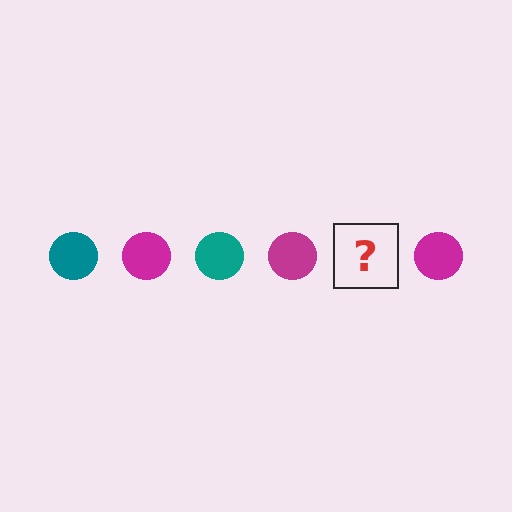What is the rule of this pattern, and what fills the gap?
The rule is that the pattern cycles through teal, magenta circles. The gap should be filled with a teal circle.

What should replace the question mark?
The question mark should be replaced with a teal circle.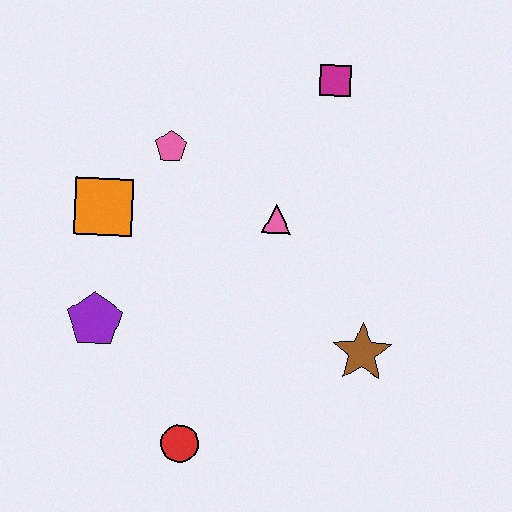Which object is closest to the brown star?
The pink triangle is closest to the brown star.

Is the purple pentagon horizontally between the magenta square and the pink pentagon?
No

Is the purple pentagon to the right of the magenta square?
No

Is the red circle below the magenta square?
Yes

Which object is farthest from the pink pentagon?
The red circle is farthest from the pink pentagon.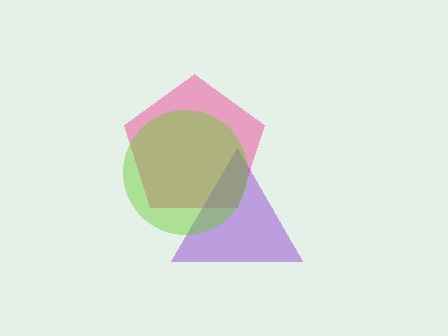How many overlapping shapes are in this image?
There are 3 overlapping shapes in the image.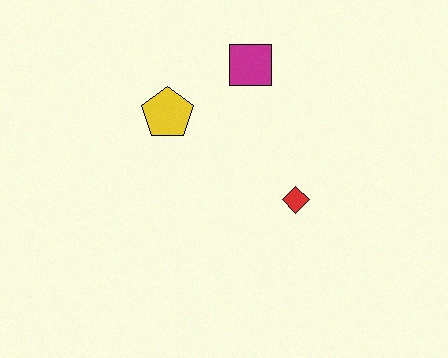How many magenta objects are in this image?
There is 1 magenta object.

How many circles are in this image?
There are no circles.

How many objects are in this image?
There are 3 objects.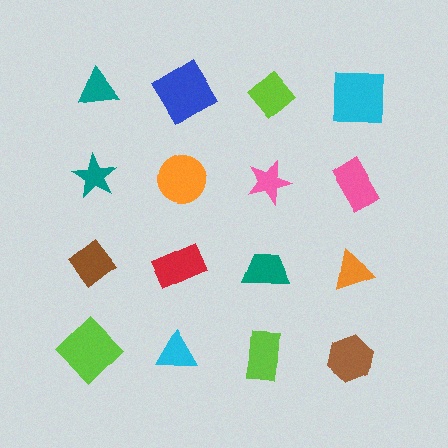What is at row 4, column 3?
A lime rectangle.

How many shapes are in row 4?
4 shapes.